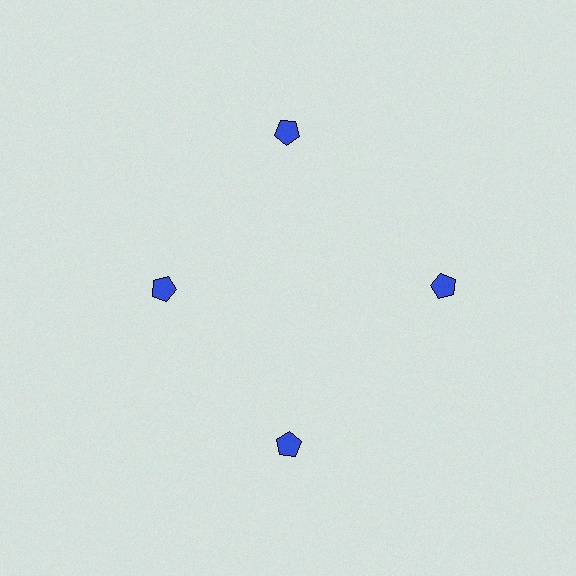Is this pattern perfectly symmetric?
No. The 4 blue pentagons are arranged in a ring, but one element near the 9 o'clock position is pulled inward toward the center, breaking the 4-fold rotational symmetry.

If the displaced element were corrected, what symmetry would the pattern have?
It would have 4-fold rotational symmetry — the pattern would map onto itself every 90 degrees.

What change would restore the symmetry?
The symmetry would be restored by moving it outward, back onto the ring so that all 4 pentagons sit at equal angles and equal distance from the center.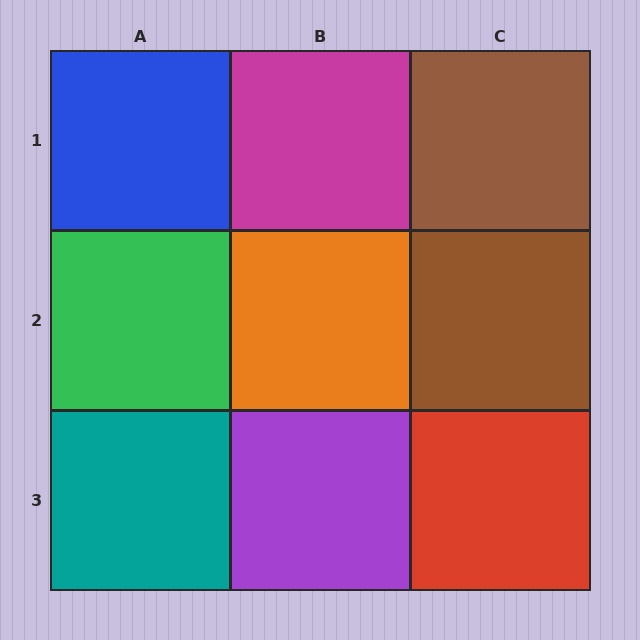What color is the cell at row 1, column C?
Brown.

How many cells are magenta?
1 cell is magenta.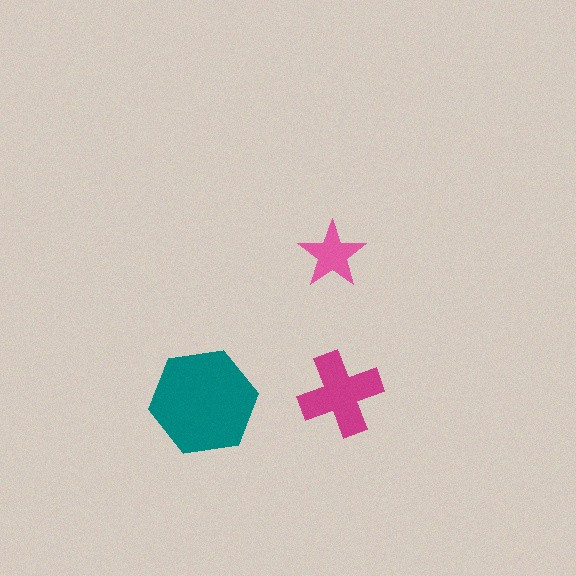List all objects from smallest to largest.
The pink star, the magenta cross, the teal hexagon.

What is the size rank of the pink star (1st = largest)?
3rd.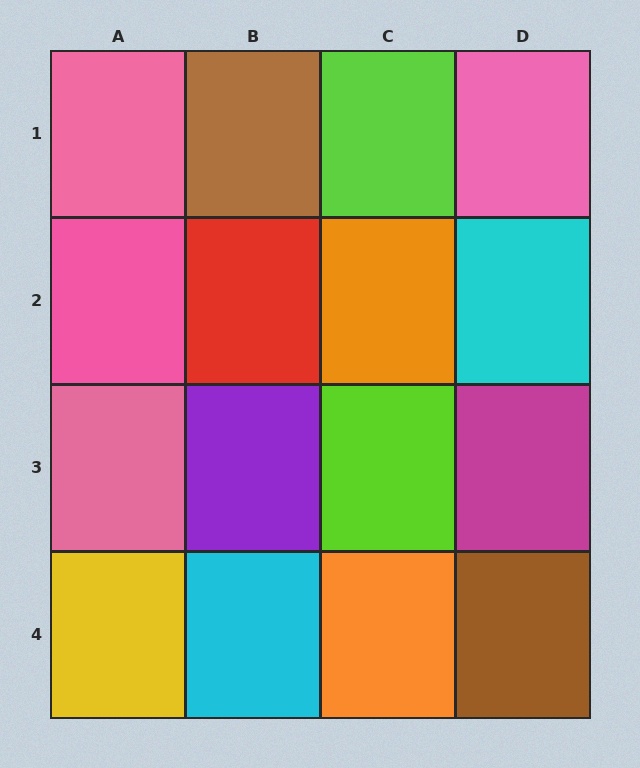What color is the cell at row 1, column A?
Pink.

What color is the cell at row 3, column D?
Magenta.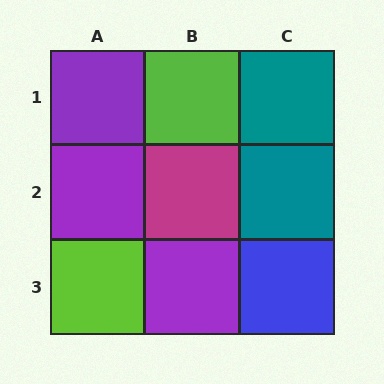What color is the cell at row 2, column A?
Purple.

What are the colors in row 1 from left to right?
Purple, lime, teal.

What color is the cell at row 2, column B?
Magenta.